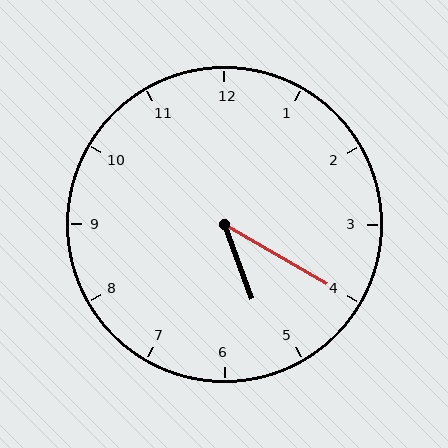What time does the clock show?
5:20.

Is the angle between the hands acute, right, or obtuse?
It is acute.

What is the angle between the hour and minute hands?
Approximately 40 degrees.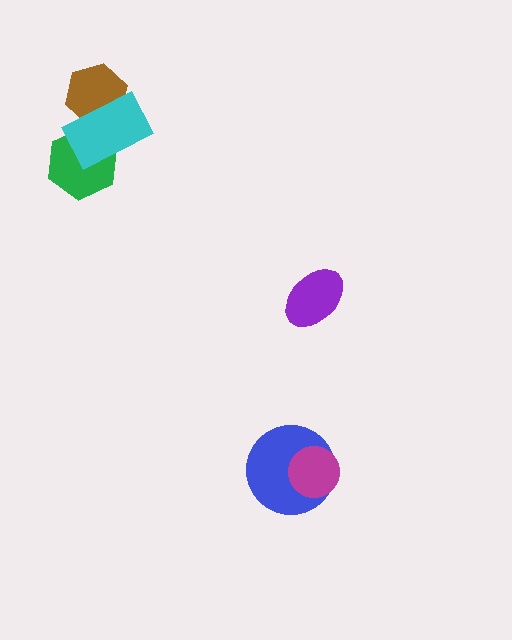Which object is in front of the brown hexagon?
The cyan rectangle is in front of the brown hexagon.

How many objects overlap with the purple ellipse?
0 objects overlap with the purple ellipse.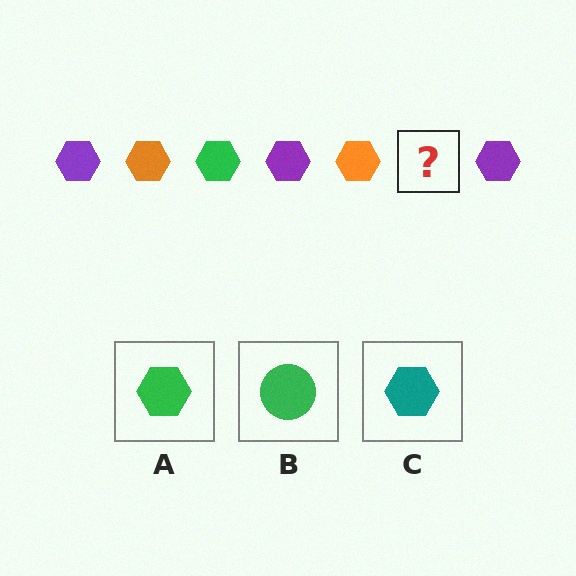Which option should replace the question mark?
Option A.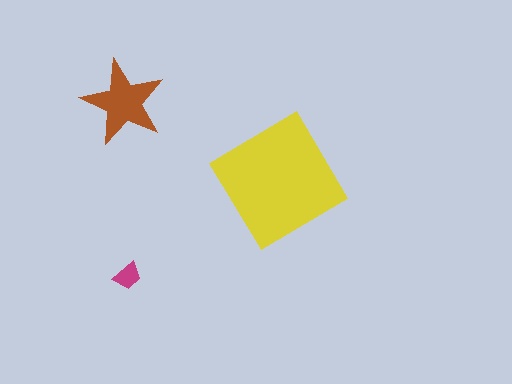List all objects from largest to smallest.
The yellow diamond, the brown star, the magenta trapezoid.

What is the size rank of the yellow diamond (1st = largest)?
1st.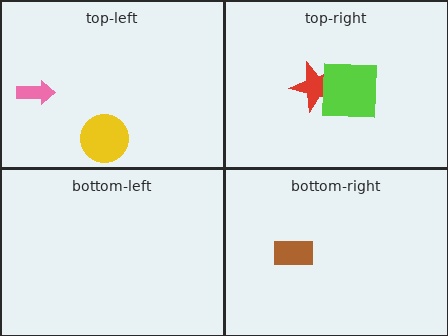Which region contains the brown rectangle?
The bottom-right region.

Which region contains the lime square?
The top-right region.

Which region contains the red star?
The top-right region.